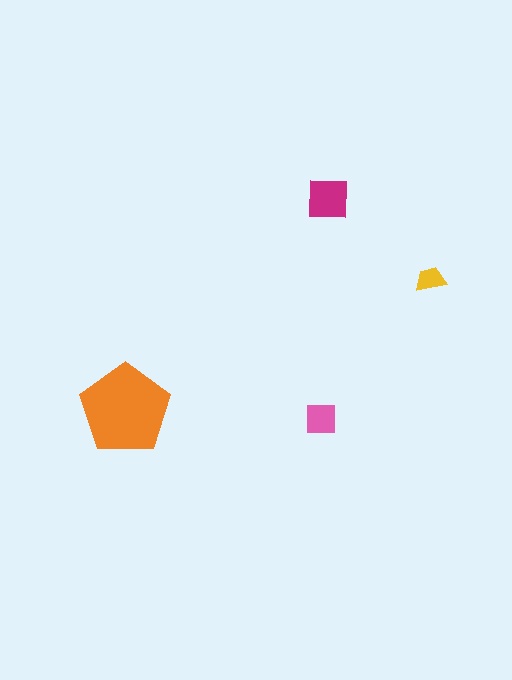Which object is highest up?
The magenta square is topmost.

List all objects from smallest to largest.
The yellow trapezoid, the pink square, the magenta square, the orange pentagon.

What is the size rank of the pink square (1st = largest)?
3rd.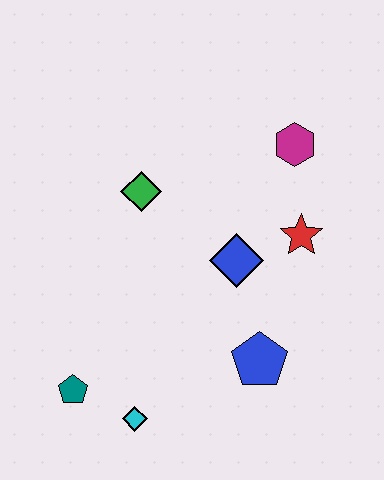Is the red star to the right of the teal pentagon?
Yes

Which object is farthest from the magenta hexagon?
The teal pentagon is farthest from the magenta hexagon.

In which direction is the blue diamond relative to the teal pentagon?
The blue diamond is to the right of the teal pentagon.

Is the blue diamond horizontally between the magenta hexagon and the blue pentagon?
No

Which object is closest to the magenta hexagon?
The red star is closest to the magenta hexagon.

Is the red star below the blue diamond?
No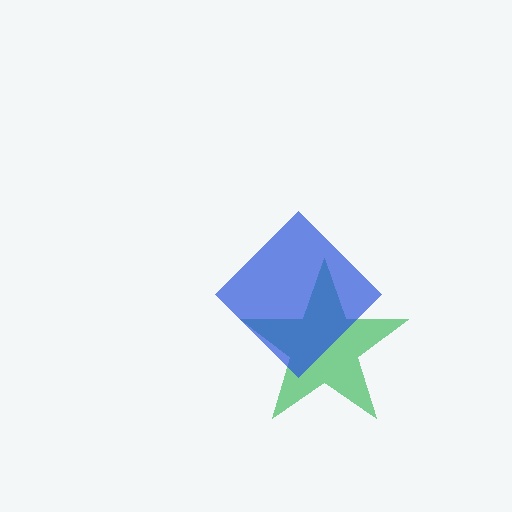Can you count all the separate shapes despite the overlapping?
Yes, there are 2 separate shapes.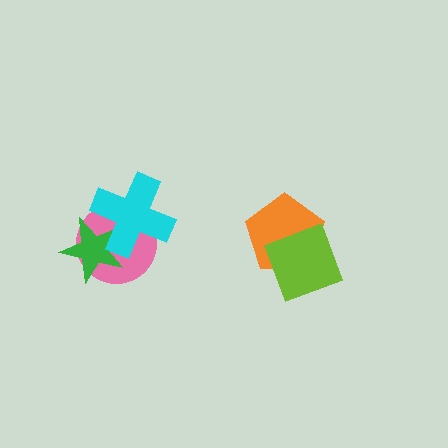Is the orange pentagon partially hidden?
Yes, it is partially covered by another shape.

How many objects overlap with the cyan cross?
2 objects overlap with the cyan cross.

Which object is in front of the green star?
The cyan cross is in front of the green star.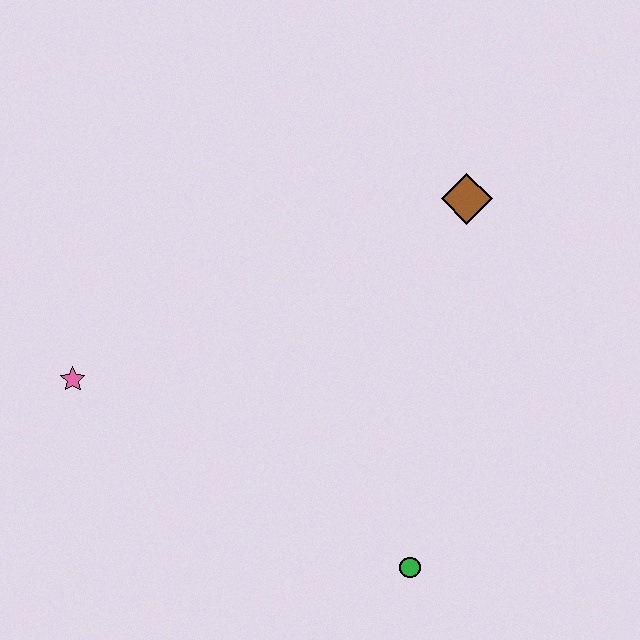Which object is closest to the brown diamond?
The green circle is closest to the brown diamond.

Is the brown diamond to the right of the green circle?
Yes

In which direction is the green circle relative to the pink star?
The green circle is to the right of the pink star.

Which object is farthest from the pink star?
The brown diamond is farthest from the pink star.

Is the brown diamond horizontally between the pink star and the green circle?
No